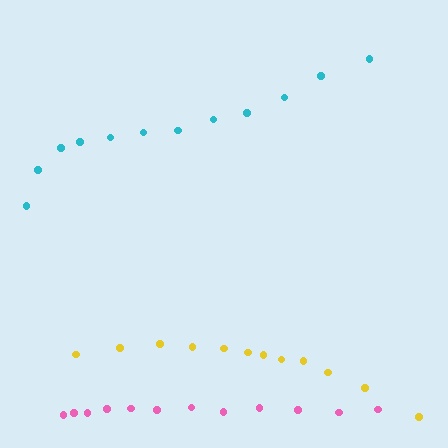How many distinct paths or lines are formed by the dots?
There are 3 distinct paths.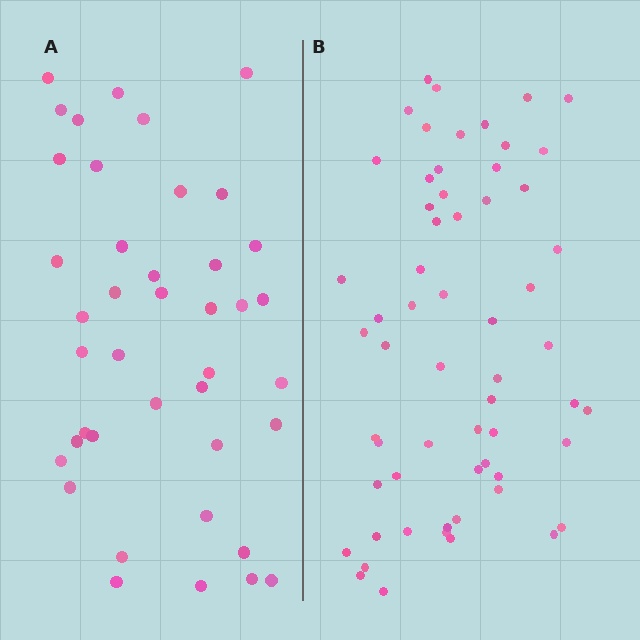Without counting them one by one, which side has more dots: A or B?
Region B (the right region) has more dots.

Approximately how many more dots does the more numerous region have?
Region B has approximately 20 more dots than region A.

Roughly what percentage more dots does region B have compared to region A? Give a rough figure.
About 45% more.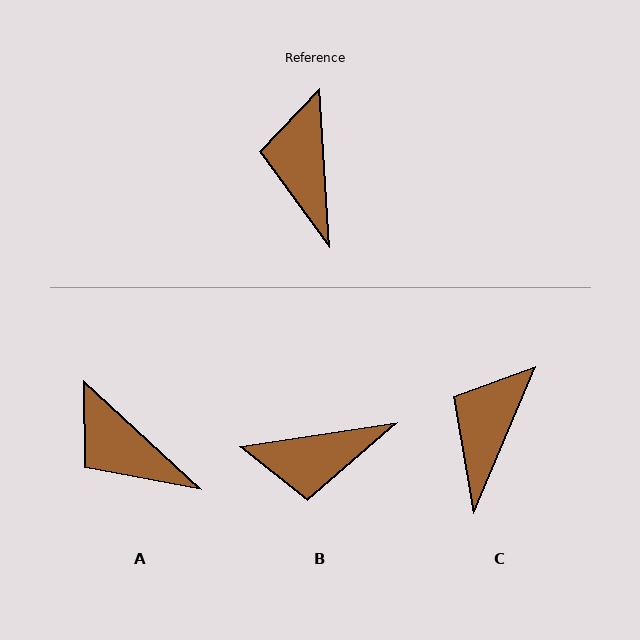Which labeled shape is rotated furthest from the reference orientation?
B, about 95 degrees away.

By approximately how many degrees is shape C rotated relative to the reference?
Approximately 26 degrees clockwise.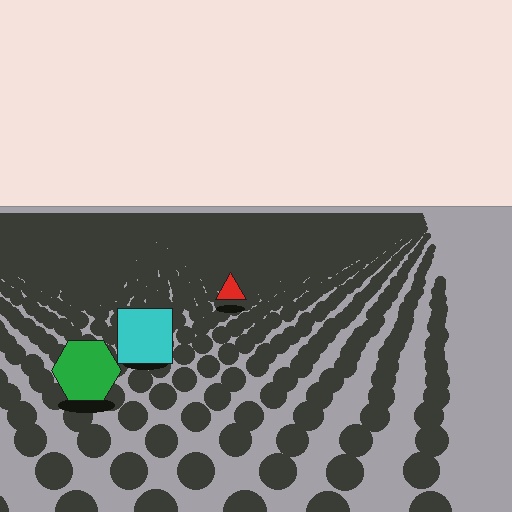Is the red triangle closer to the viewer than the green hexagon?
No. The green hexagon is closer — you can tell from the texture gradient: the ground texture is coarser near it.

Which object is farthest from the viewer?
The red triangle is farthest from the viewer. It appears smaller and the ground texture around it is denser.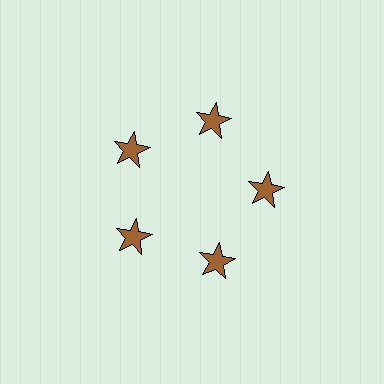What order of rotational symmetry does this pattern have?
This pattern has 5-fold rotational symmetry.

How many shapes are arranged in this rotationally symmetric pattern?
There are 5 shapes, arranged in 5 groups of 1.